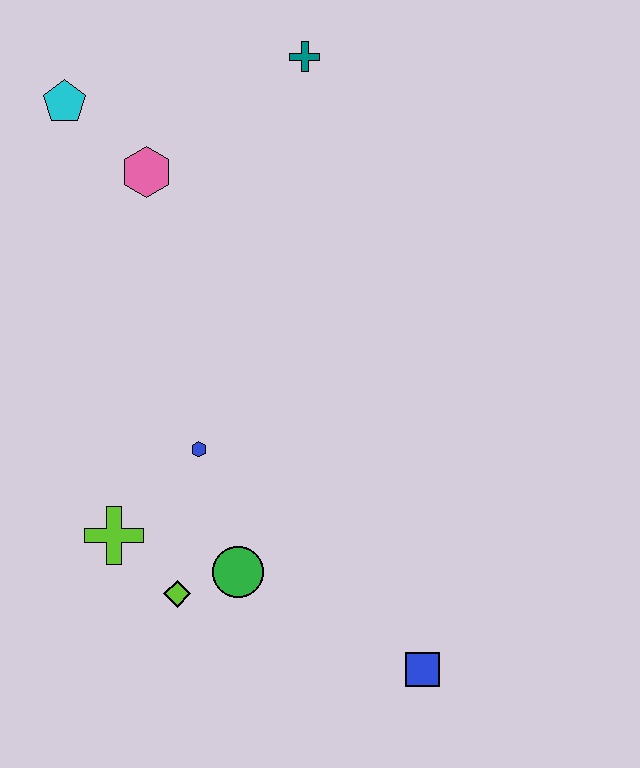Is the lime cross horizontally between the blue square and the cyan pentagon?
Yes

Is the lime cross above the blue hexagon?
No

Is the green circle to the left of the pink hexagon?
No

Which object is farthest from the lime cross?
The teal cross is farthest from the lime cross.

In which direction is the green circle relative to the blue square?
The green circle is to the left of the blue square.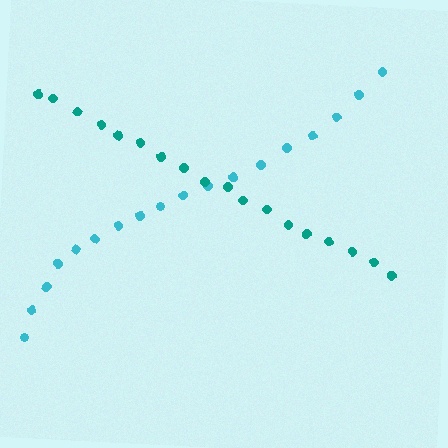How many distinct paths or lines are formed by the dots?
There are 2 distinct paths.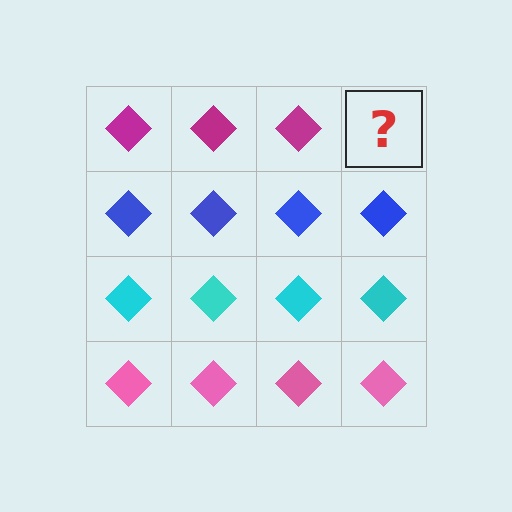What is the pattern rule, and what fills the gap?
The rule is that each row has a consistent color. The gap should be filled with a magenta diamond.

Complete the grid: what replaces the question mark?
The question mark should be replaced with a magenta diamond.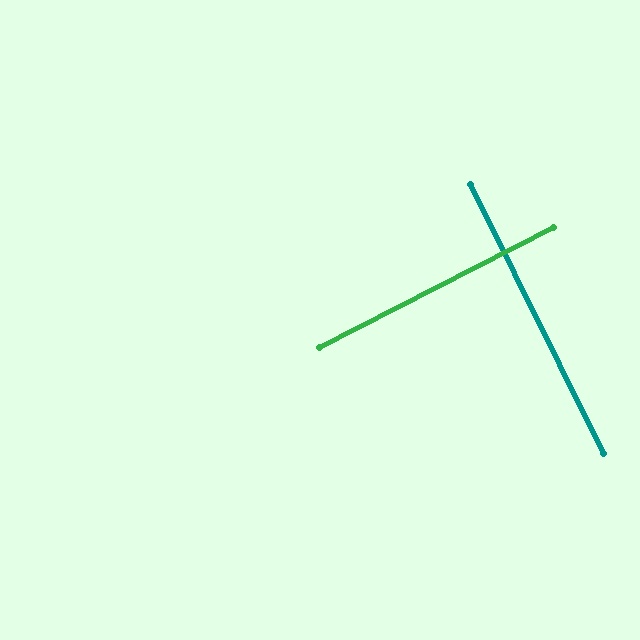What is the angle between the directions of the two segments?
Approximately 89 degrees.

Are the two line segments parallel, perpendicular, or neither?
Perpendicular — they meet at approximately 89°.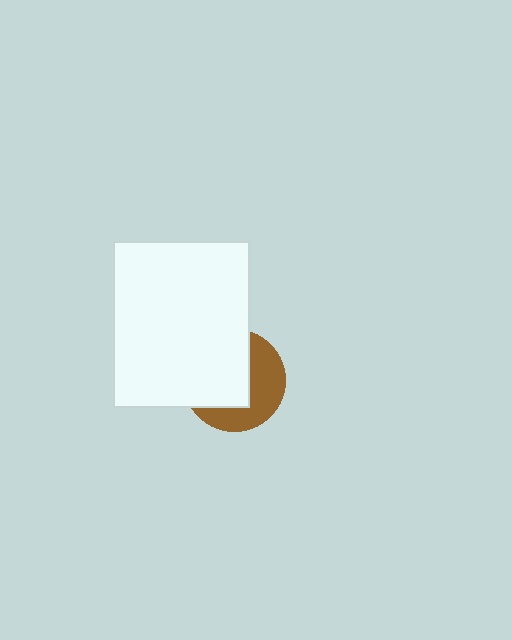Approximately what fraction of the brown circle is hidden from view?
Roughly 55% of the brown circle is hidden behind the white rectangle.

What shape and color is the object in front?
The object in front is a white rectangle.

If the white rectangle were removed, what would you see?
You would see the complete brown circle.